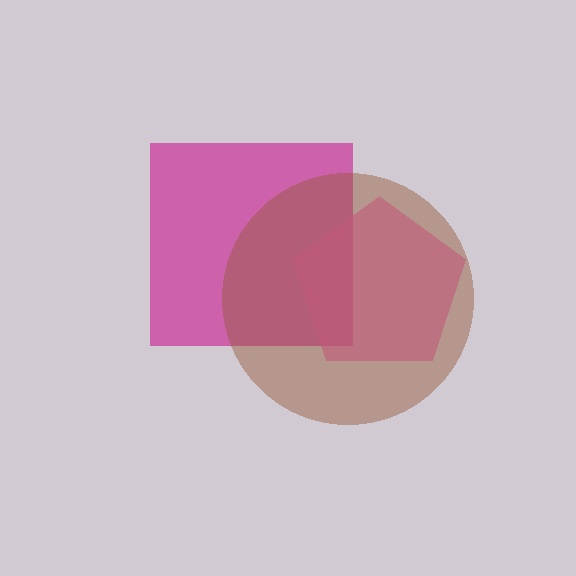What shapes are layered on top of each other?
The layered shapes are: a magenta square, a pink pentagon, a brown circle.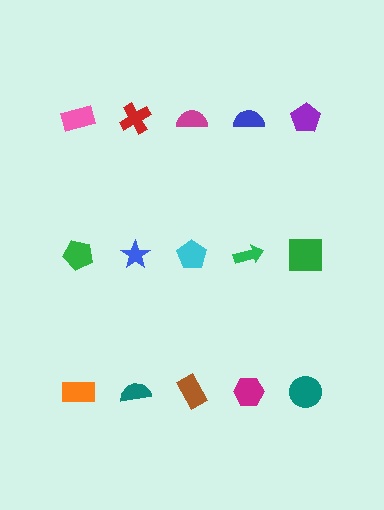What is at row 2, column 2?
A blue star.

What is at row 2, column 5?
A green square.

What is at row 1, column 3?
A magenta semicircle.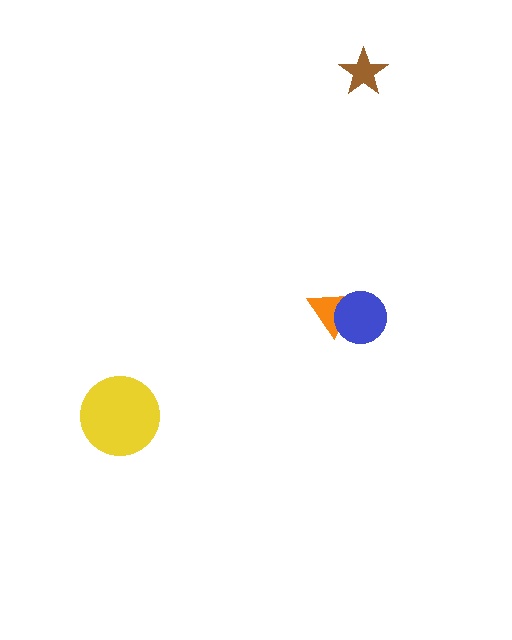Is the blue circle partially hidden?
No, no other shape covers it.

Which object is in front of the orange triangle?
The blue circle is in front of the orange triangle.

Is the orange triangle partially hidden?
Yes, it is partially covered by another shape.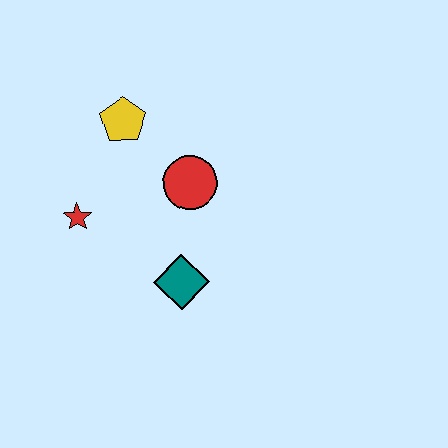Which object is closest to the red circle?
The yellow pentagon is closest to the red circle.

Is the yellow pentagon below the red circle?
No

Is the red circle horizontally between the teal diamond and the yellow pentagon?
No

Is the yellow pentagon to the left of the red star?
No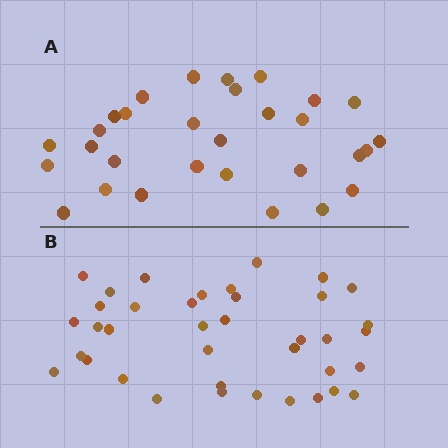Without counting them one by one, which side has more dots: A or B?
Region B (the bottom region) has more dots.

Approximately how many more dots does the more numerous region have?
Region B has roughly 8 or so more dots than region A.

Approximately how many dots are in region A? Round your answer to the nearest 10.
About 30 dots.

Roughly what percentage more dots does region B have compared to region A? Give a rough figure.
About 25% more.